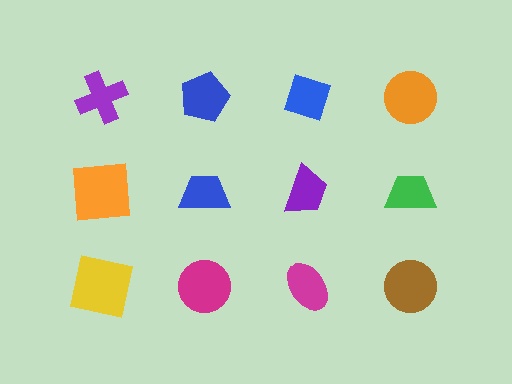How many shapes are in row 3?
4 shapes.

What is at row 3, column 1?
A yellow square.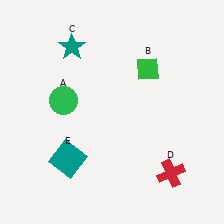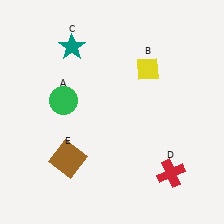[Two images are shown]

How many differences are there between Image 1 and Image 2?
There are 2 differences between the two images.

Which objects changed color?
B changed from green to yellow. E changed from teal to brown.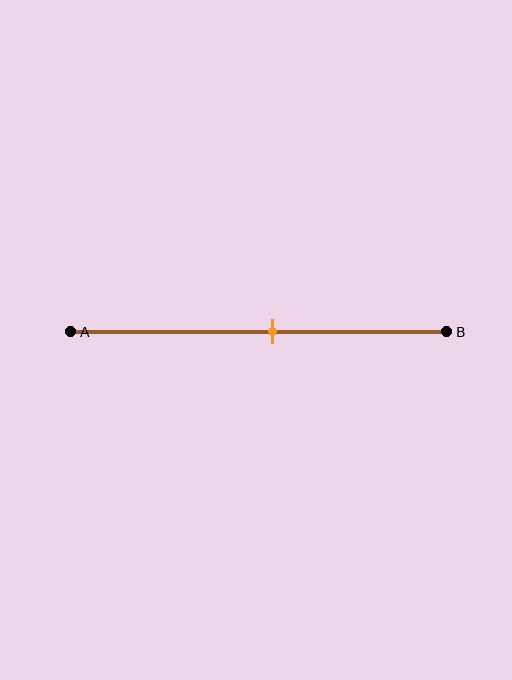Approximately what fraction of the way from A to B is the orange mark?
The orange mark is approximately 55% of the way from A to B.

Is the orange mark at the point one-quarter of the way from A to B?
No, the mark is at about 55% from A, not at the 25% one-quarter point.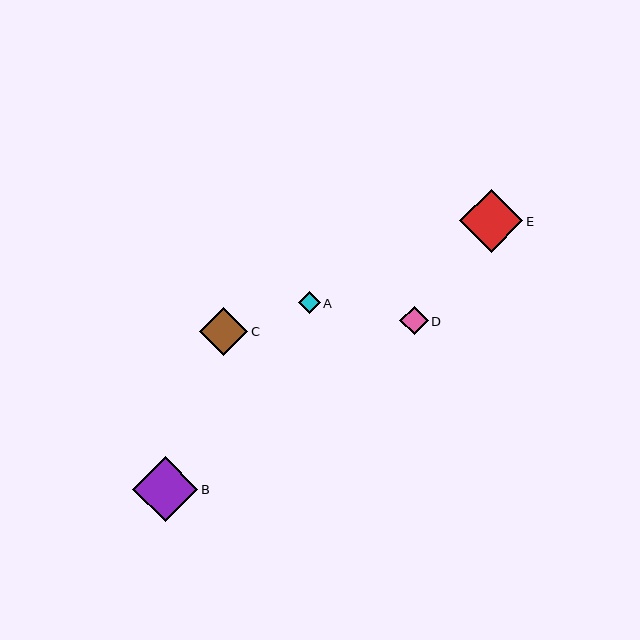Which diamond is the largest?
Diamond B is the largest with a size of approximately 65 pixels.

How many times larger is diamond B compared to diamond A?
Diamond B is approximately 3.0 times the size of diamond A.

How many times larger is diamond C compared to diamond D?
Diamond C is approximately 1.7 times the size of diamond D.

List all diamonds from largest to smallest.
From largest to smallest: B, E, C, D, A.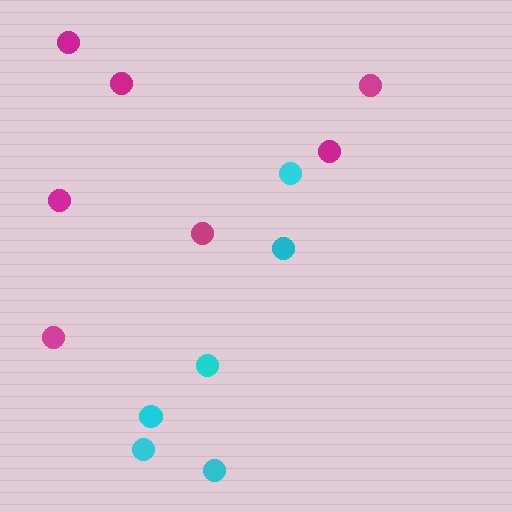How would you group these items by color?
There are 2 groups: one group of magenta circles (7) and one group of cyan circles (6).